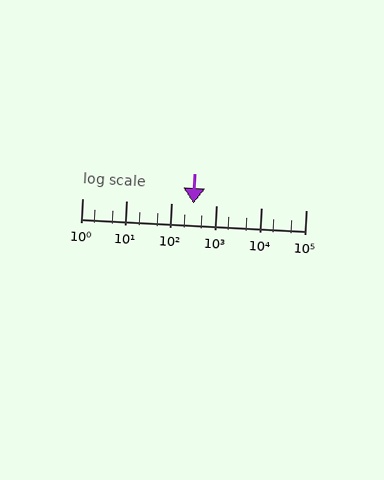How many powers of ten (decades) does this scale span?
The scale spans 5 decades, from 1 to 100000.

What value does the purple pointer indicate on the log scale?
The pointer indicates approximately 310.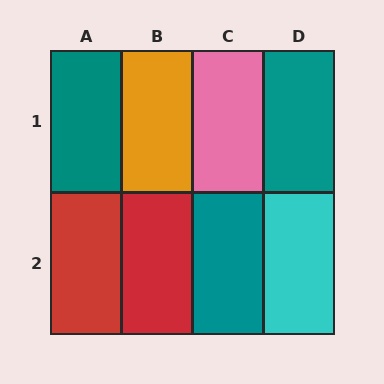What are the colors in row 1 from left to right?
Teal, orange, pink, teal.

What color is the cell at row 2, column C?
Teal.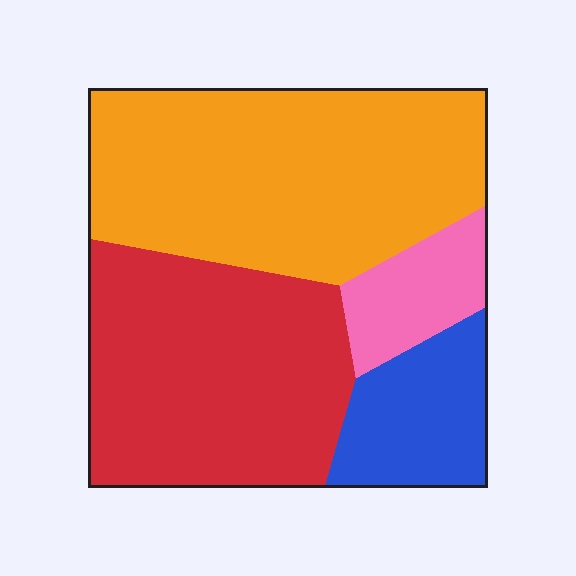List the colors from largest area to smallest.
From largest to smallest: orange, red, blue, pink.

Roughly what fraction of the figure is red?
Red covers roughly 35% of the figure.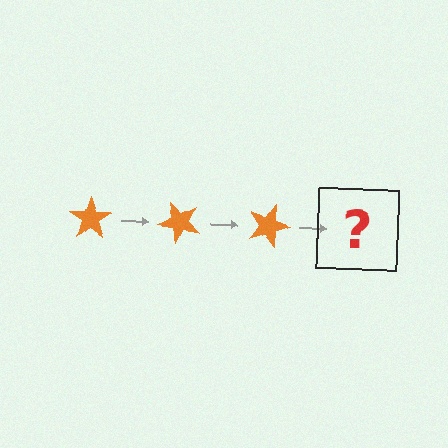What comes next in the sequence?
The next element should be an orange star rotated 135 degrees.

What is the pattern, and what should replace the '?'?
The pattern is that the star rotates 45 degrees each step. The '?' should be an orange star rotated 135 degrees.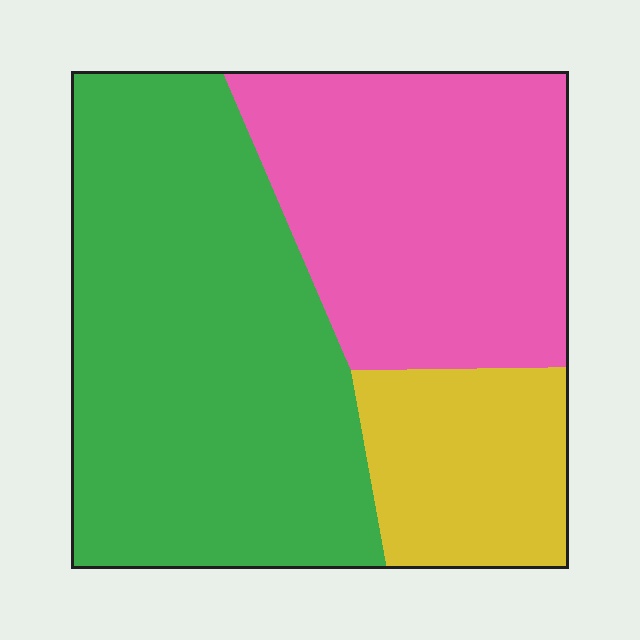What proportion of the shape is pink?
Pink covers roughly 35% of the shape.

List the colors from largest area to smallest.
From largest to smallest: green, pink, yellow.